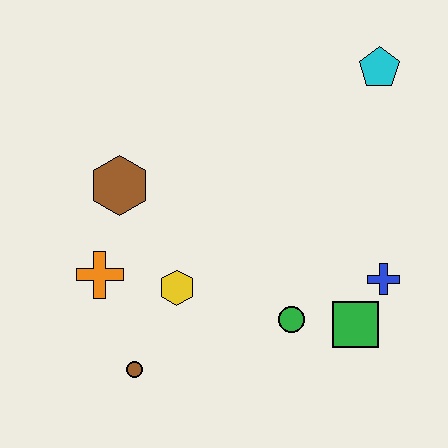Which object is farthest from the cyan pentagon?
The brown circle is farthest from the cyan pentagon.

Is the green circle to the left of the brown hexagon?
No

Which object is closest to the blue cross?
The green square is closest to the blue cross.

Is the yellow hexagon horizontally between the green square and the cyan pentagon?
No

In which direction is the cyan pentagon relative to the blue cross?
The cyan pentagon is above the blue cross.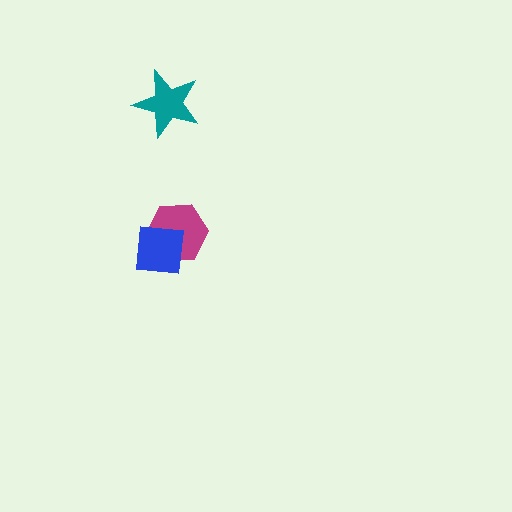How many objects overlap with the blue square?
1 object overlaps with the blue square.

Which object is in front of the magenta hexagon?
The blue square is in front of the magenta hexagon.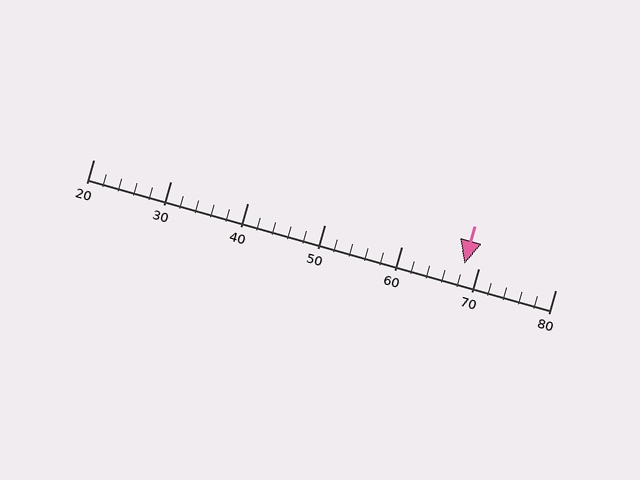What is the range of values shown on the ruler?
The ruler shows values from 20 to 80.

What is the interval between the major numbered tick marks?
The major tick marks are spaced 10 units apart.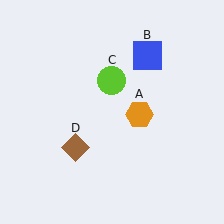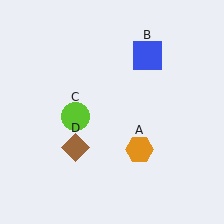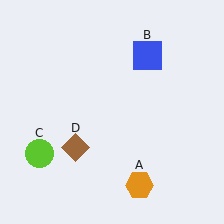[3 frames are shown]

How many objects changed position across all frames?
2 objects changed position: orange hexagon (object A), lime circle (object C).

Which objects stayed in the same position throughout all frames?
Blue square (object B) and brown diamond (object D) remained stationary.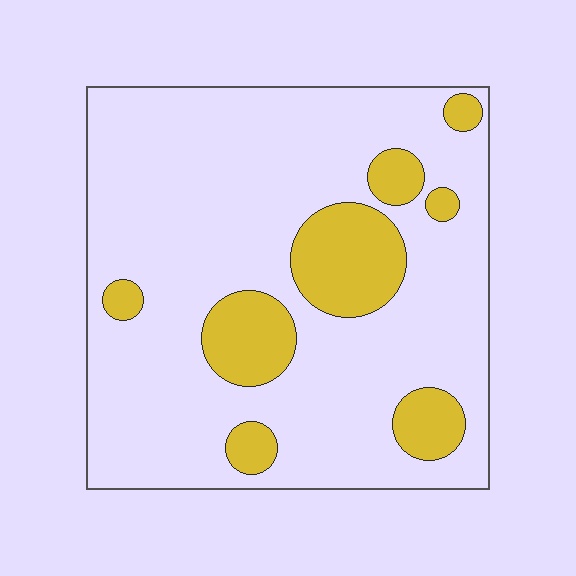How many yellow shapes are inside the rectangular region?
8.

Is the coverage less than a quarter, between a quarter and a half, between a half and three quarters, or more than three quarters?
Less than a quarter.